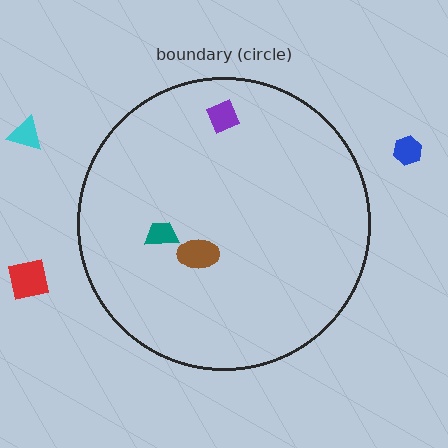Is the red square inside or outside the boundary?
Outside.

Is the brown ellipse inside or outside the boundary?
Inside.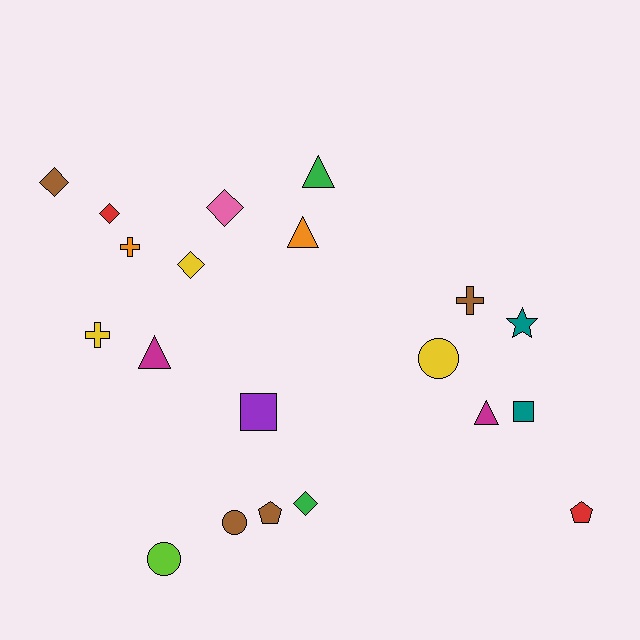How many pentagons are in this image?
There are 2 pentagons.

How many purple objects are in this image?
There is 1 purple object.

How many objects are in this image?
There are 20 objects.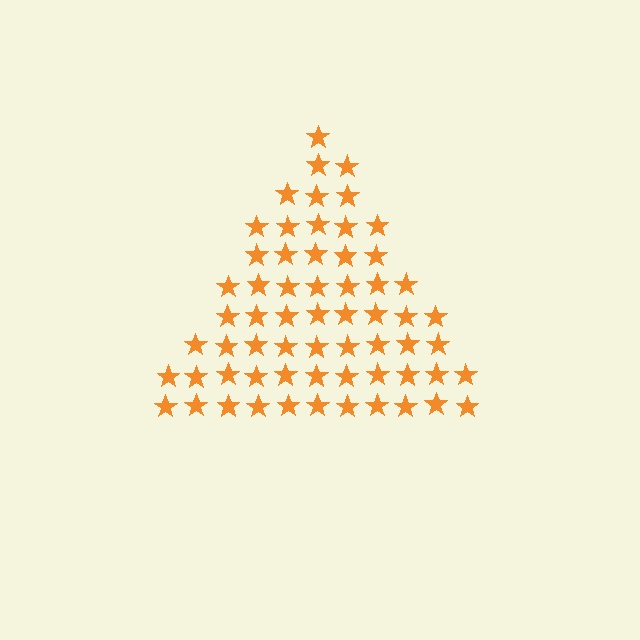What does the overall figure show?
The overall figure shows a triangle.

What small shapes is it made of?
It is made of small stars.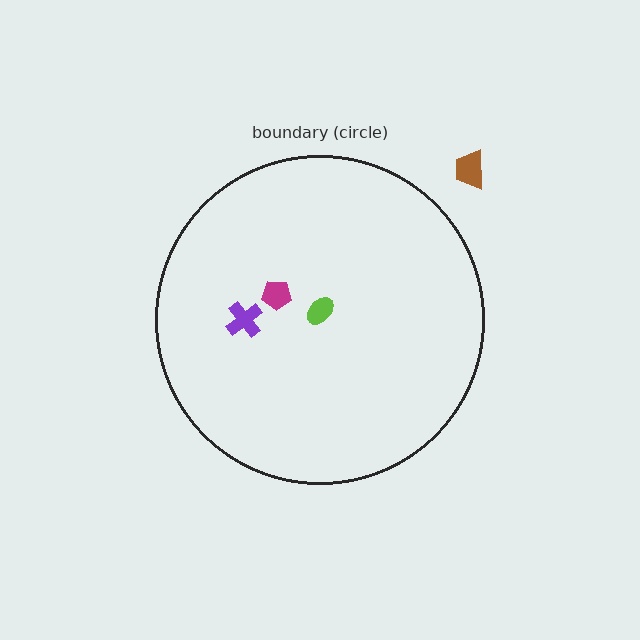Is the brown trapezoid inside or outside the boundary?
Outside.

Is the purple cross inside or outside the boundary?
Inside.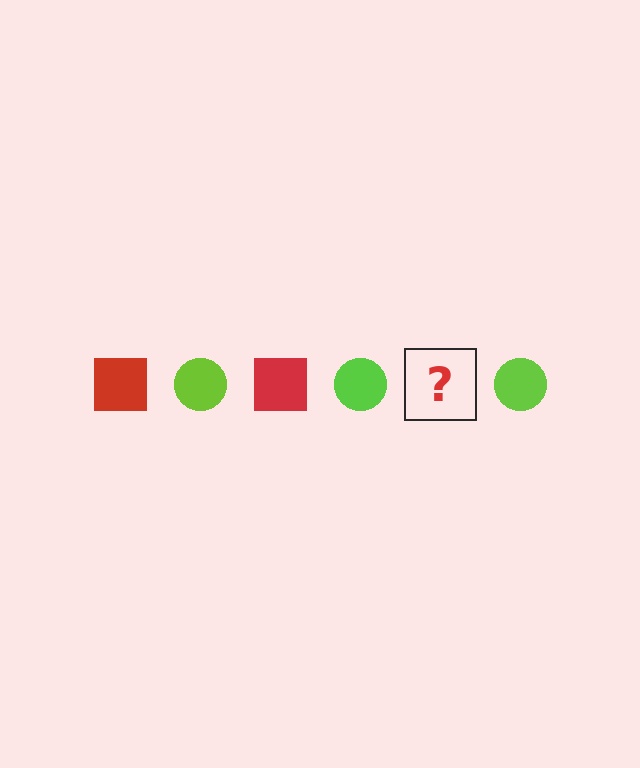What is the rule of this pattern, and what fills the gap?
The rule is that the pattern alternates between red square and lime circle. The gap should be filled with a red square.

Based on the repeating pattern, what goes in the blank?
The blank should be a red square.